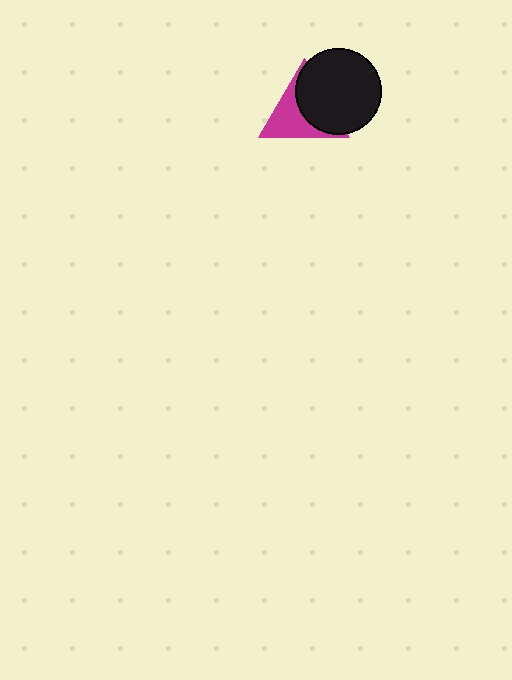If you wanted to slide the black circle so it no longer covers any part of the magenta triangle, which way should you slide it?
Slide it right — that is the most direct way to separate the two shapes.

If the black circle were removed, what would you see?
You would see the complete magenta triangle.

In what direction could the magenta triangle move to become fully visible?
The magenta triangle could move left. That would shift it out from behind the black circle entirely.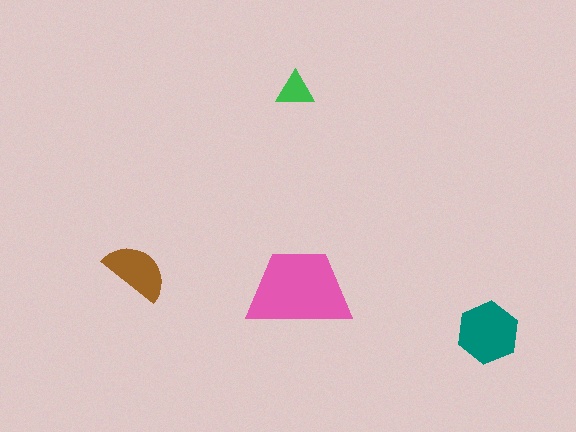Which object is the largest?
The pink trapezoid.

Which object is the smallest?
The green triangle.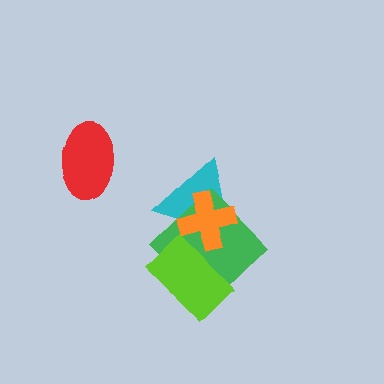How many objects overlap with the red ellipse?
0 objects overlap with the red ellipse.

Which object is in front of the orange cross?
The lime rectangle is in front of the orange cross.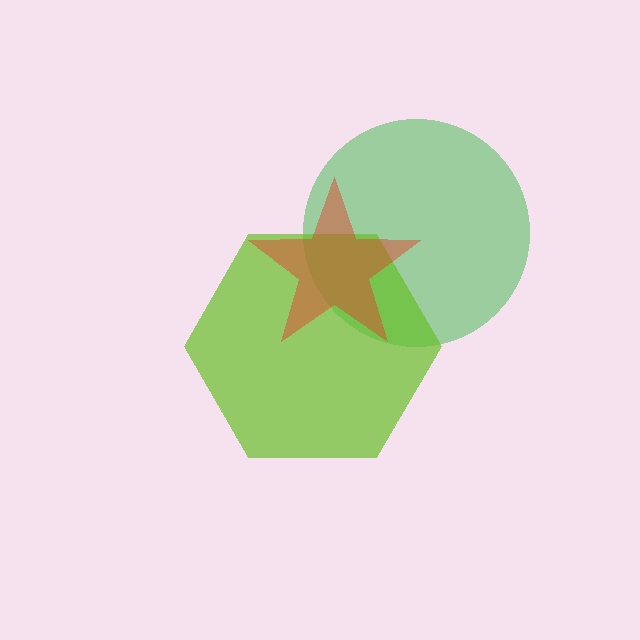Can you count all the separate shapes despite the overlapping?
Yes, there are 3 separate shapes.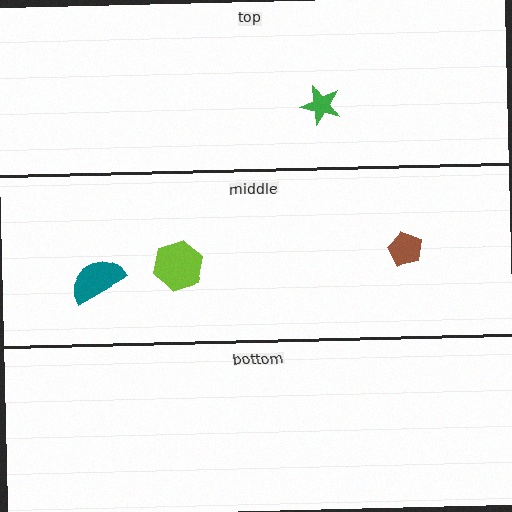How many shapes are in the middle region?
3.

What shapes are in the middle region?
The brown pentagon, the teal semicircle, the lime hexagon.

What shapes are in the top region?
The green star.